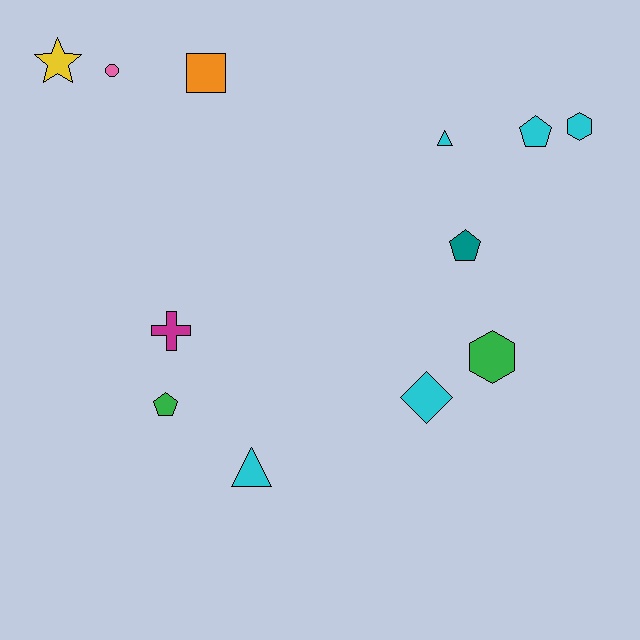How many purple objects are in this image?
There are no purple objects.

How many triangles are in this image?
There are 2 triangles.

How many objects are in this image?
There are 12 objects.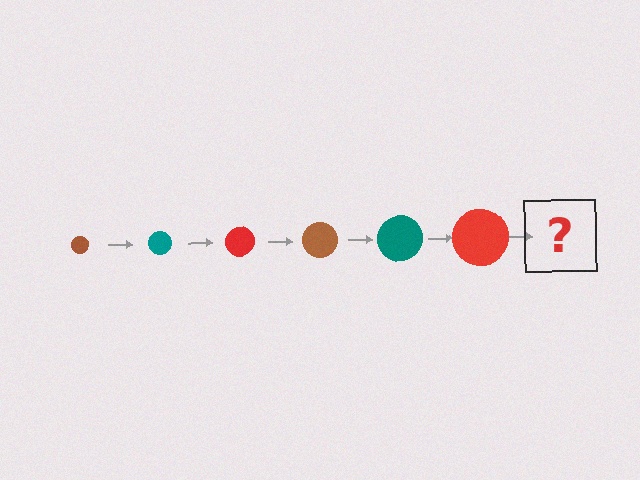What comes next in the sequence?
The next element should be a brown circle, larger than the previous one.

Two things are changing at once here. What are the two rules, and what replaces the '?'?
The two rules are that the circle grows larger each step and the color cycles through brown, teal, and red. The '?' should be a brown circle, larger than the previous one.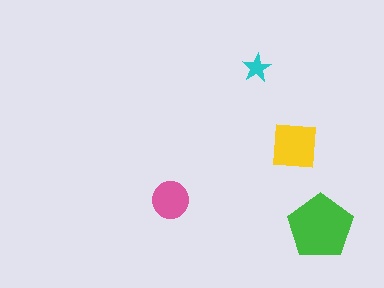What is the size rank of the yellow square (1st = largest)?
2nd.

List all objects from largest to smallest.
The green pentagon, the yellow square, the pink circle, the cyan star.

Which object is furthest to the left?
The pink circle is leftmost.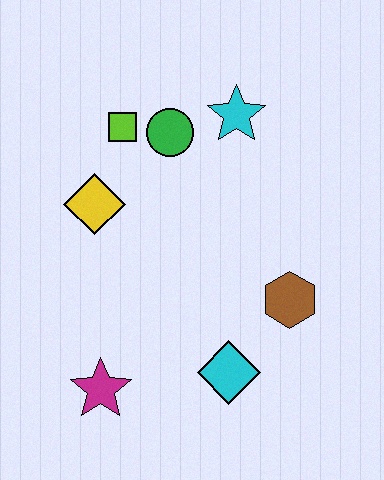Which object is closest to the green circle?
The lime square is closest to the green circle.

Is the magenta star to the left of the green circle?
Yes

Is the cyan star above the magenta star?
Yes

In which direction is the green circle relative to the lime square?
The green circle is to the right of the lime square.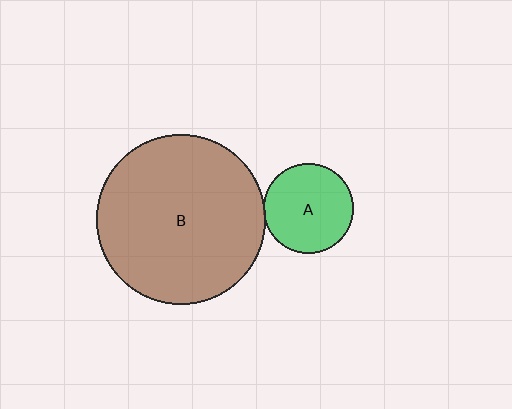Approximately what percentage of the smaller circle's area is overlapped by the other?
Approximately 5%.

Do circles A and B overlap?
Yes.